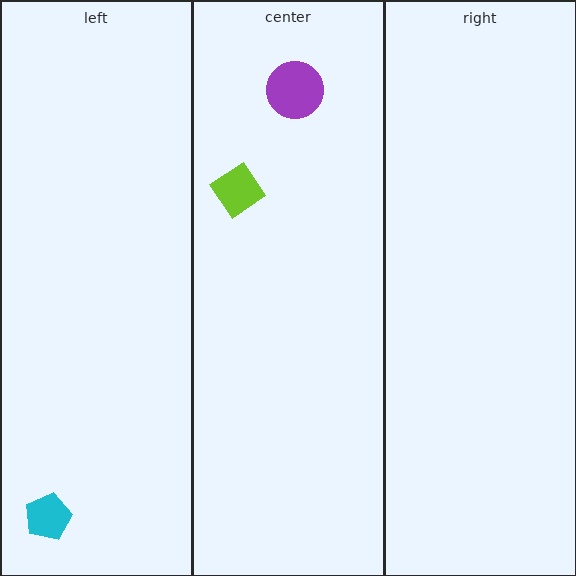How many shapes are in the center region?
2.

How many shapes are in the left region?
1.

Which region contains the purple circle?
The center region.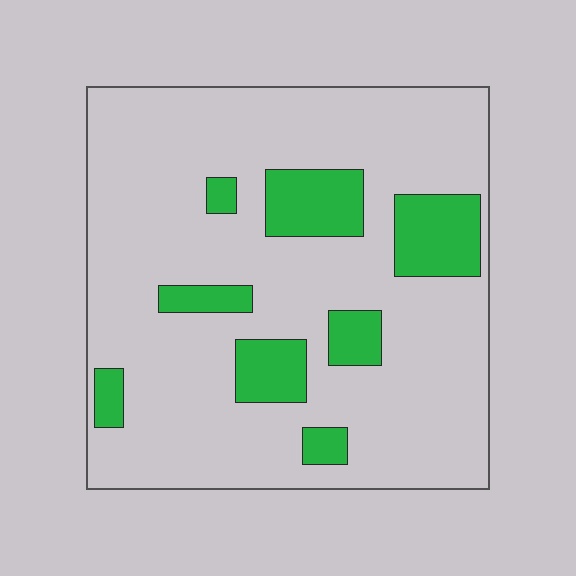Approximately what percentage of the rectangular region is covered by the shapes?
Approximately 20%.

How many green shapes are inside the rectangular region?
8.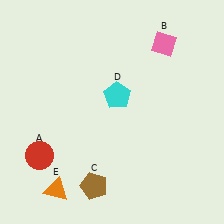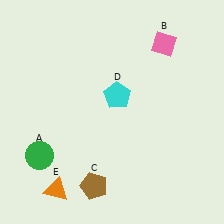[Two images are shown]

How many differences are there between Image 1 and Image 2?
There is 1 difference between the two images.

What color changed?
The circle (A) changed from red in Image 1 to green in Image 2.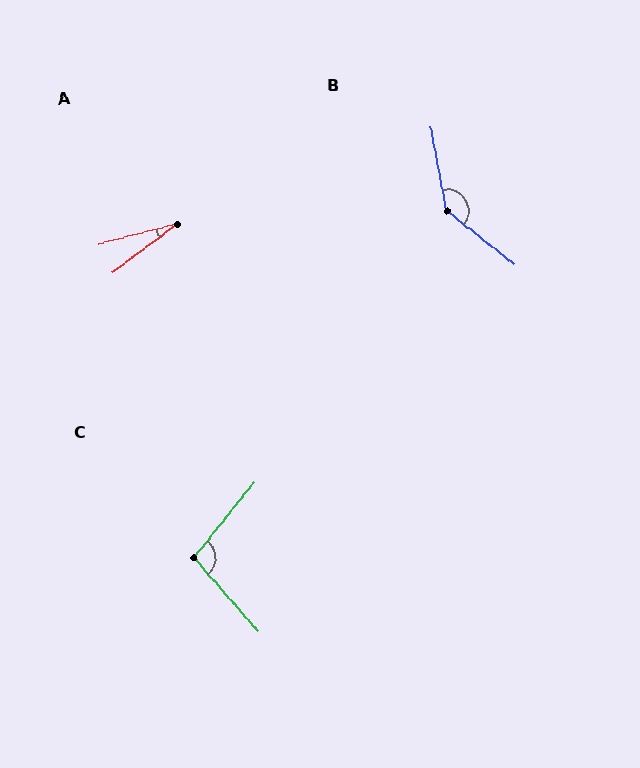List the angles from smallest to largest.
A (22°), C (100°), B (139°).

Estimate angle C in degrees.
Approximately 100 degrees.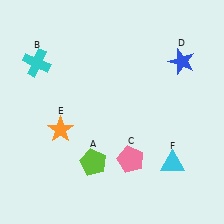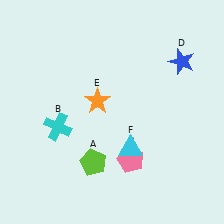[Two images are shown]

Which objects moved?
The objects that moved are: the cyan cross (B), the orange star (E), the cyan triangle (F).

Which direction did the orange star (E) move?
The orange star (E) moved right.